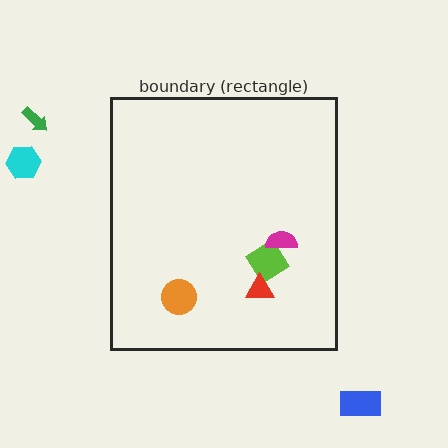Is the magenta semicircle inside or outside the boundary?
Inside.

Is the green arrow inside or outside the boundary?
Outside.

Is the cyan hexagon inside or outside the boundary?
Outside.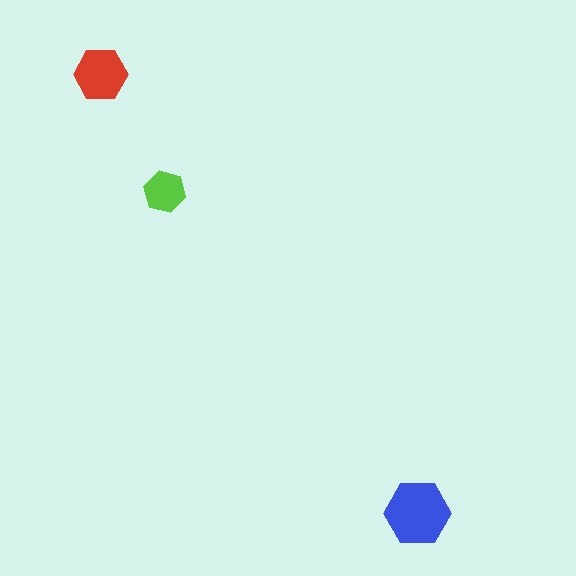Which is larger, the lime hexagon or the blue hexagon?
The blue one.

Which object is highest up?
The red hexagon is topmost.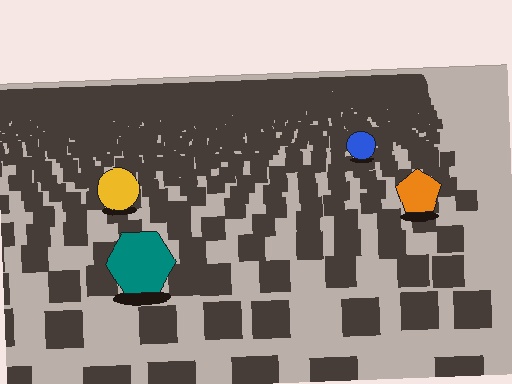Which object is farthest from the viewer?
The blue circle is farthest from the viewer. It appears smaller and the ground texture around it is denser.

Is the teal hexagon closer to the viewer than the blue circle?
Yes. The teal hexagon is closer — you can tell from the texture gradient: the ground texture is coarser near it.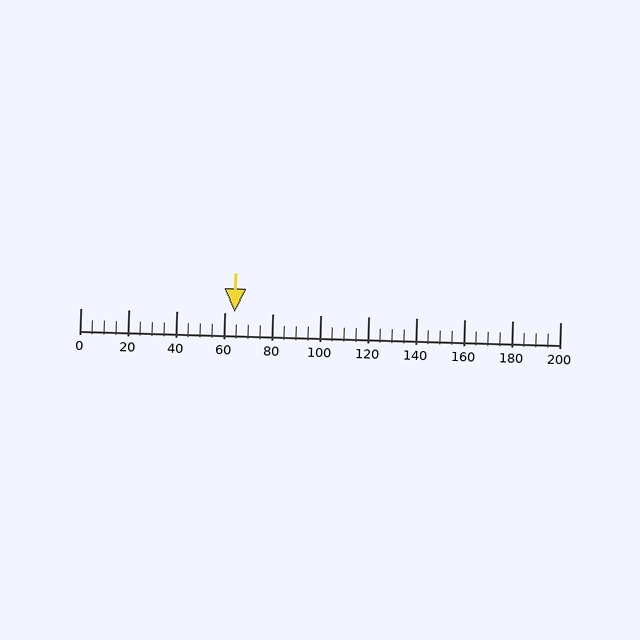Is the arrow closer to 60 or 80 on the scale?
The arrow is closer to 60.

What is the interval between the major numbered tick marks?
The major tick marks are spaced 20 units apart.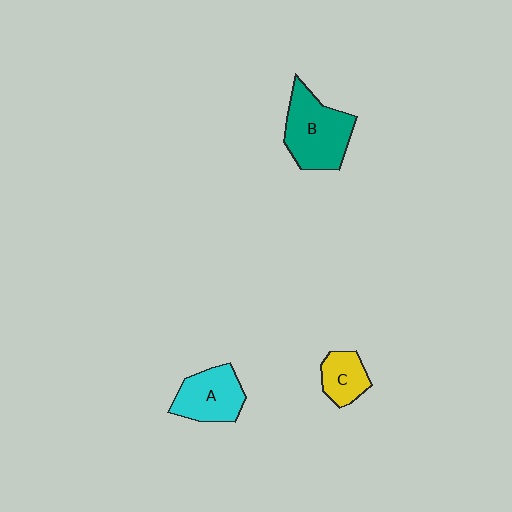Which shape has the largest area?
Shape B (teal).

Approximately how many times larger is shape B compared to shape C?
Approximately 2.0 times.